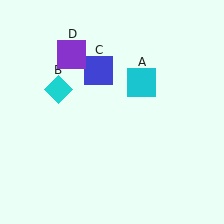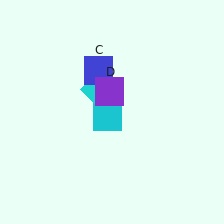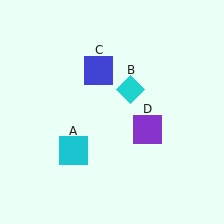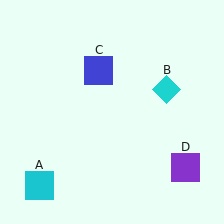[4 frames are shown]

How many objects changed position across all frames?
3 objects changed position: cyan square (object A), cyan diamond (object B), purple square (object D).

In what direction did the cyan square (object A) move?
The cyan square (object A) moved down and to the left.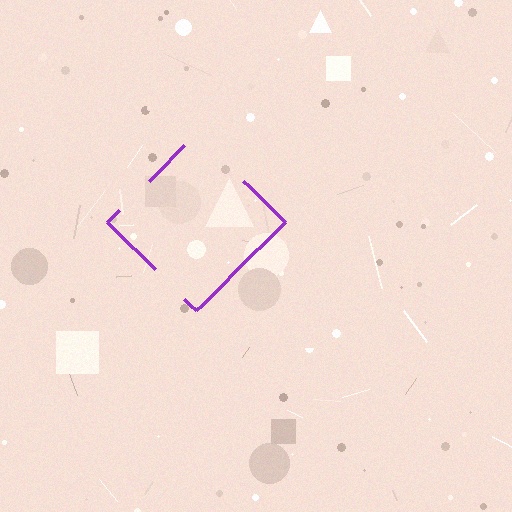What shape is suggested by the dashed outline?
The dashed outline suggests a diamond.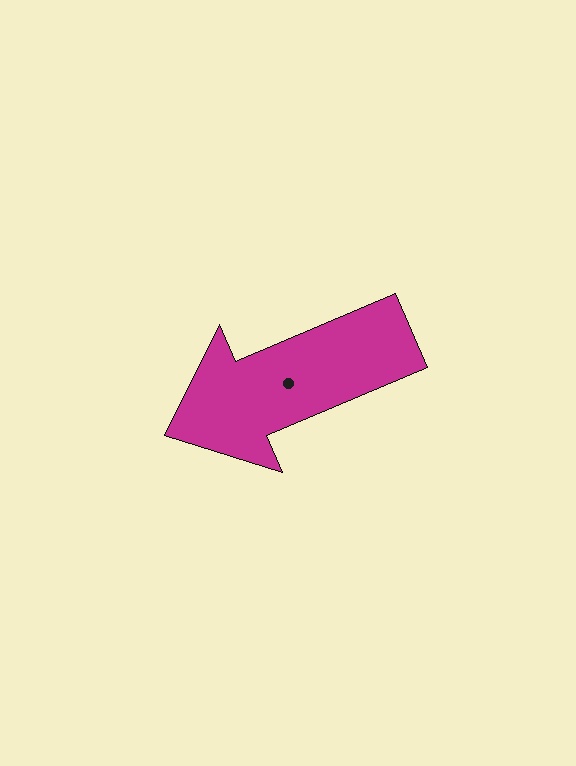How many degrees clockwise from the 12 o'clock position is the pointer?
Approximately 247 degrees.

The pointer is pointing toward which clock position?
Roughly 8 o'clock.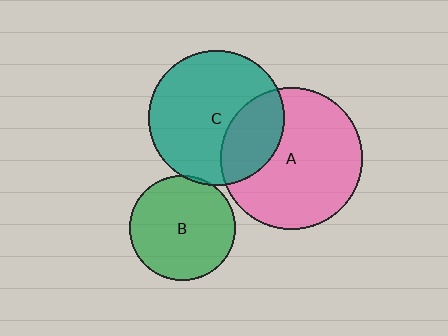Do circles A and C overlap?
Yes.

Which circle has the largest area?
Circle A (pink).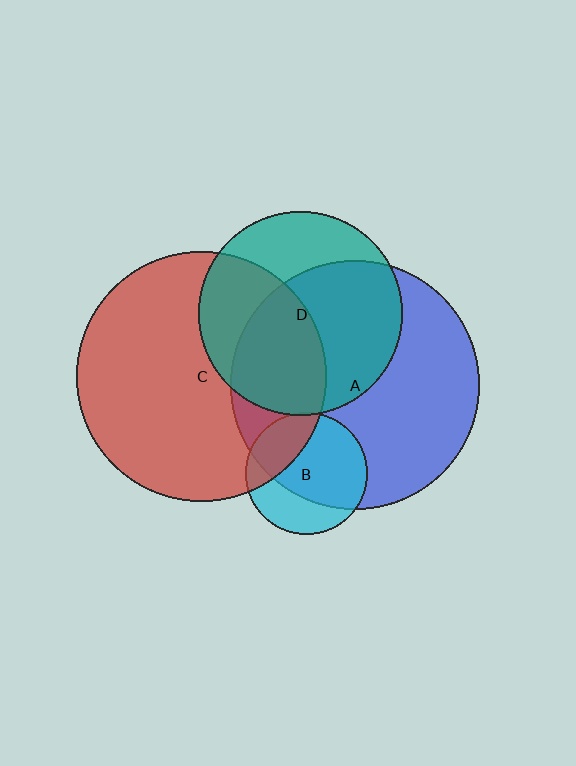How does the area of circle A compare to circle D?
Approximately 1.5 times.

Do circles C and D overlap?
Yes.